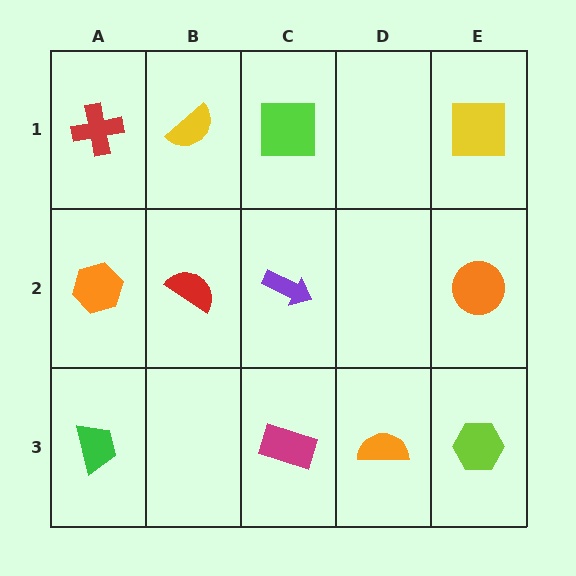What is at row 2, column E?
An orange circle.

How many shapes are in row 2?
4 shapes.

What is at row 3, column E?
A lime hexagon.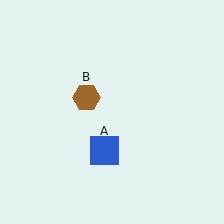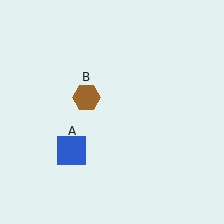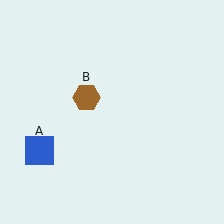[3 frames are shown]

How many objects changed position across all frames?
1 object changed position: blue square (object A).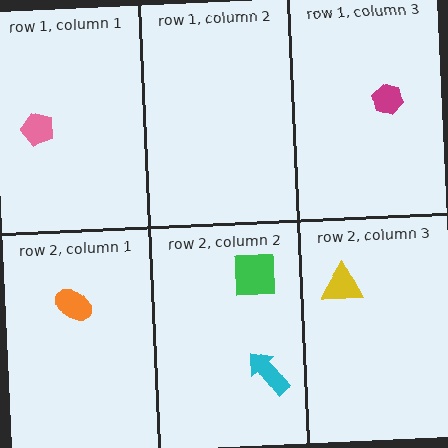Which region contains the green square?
The row 2, column 2 region.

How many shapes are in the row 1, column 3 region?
1.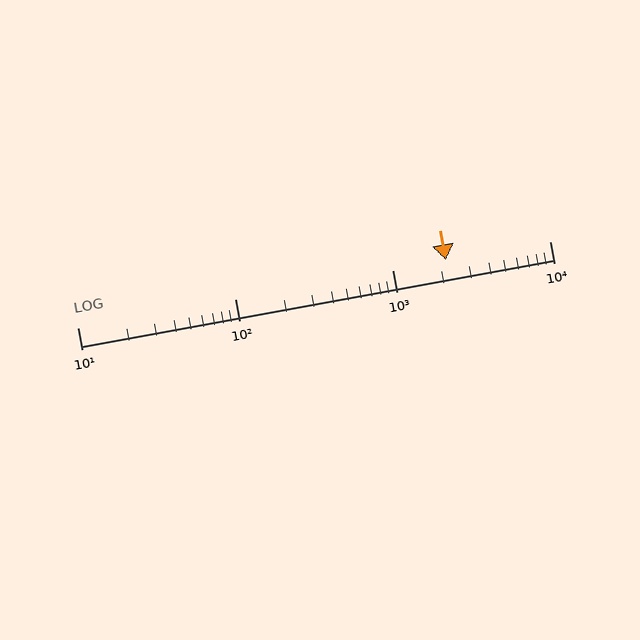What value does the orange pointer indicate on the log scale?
The pointer indicates approximately 2200.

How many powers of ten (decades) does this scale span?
The scale spans 3 decades, from 10 to 10000.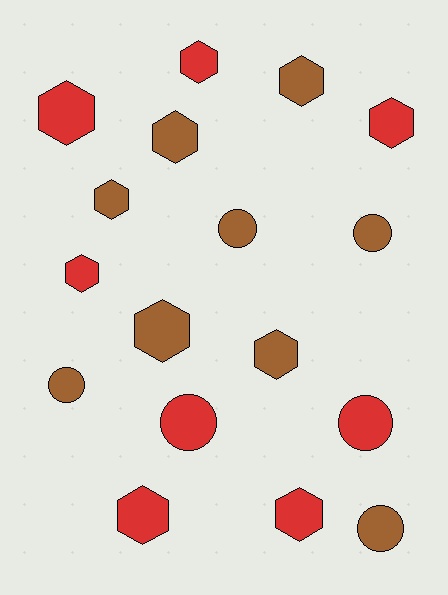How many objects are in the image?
There are 17 objects.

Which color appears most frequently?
Brown, with 9 objects.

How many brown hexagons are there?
There are 5 brown hexagons.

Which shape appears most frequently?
Hexagon, with 11 objects.